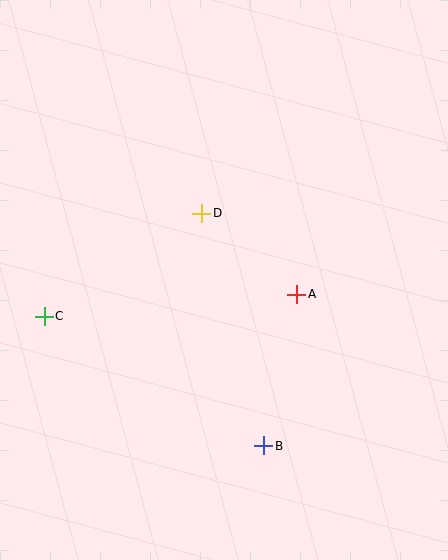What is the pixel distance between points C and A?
The distance between C and A is 254 pixels.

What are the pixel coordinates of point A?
Point A is at (297, 294).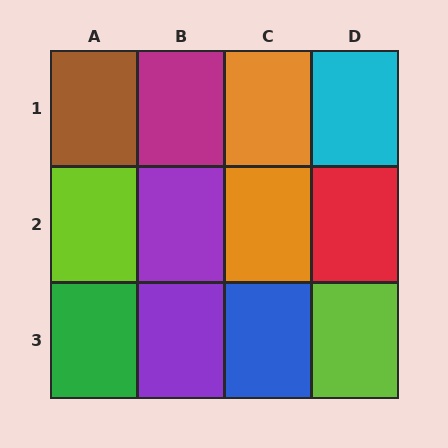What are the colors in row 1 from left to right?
Brown, magenta, orange, cyan.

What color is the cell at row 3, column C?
Blue.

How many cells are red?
1 cell is red.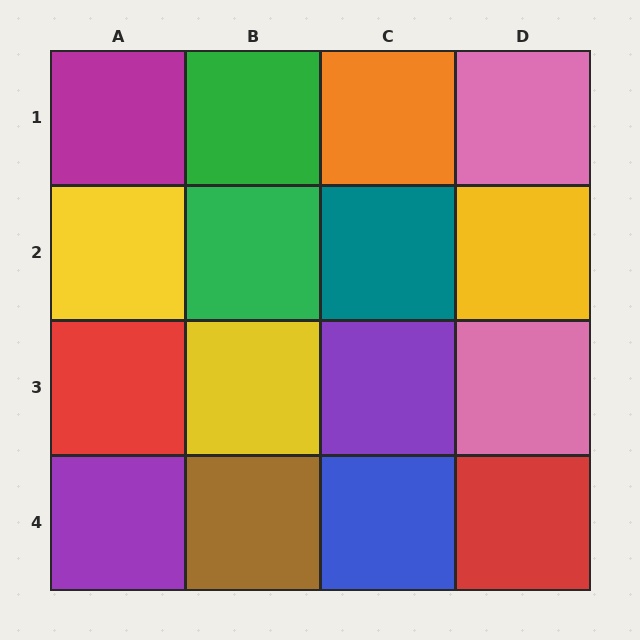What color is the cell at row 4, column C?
Blue.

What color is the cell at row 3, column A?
Red.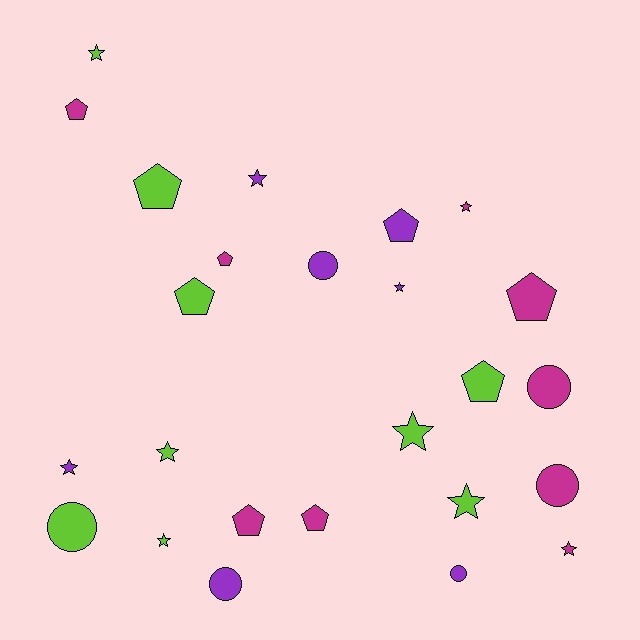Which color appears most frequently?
Lime, with 9 objects.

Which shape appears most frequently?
Star, with 10 objects.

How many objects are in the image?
There are 25 objects.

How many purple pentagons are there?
There is 1 purple pentagon.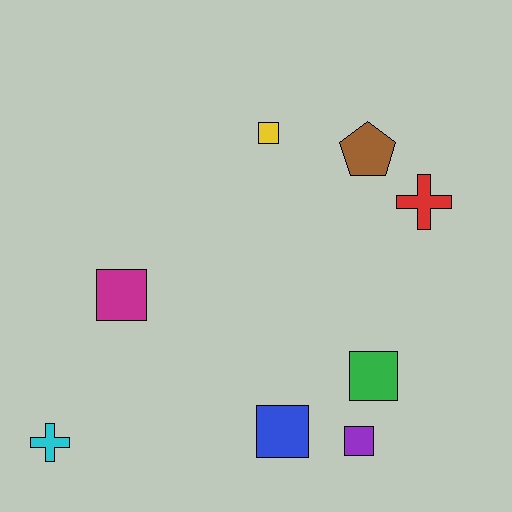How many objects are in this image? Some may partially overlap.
There are 8 objects.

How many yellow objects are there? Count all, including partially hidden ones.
There is 1 yellow object.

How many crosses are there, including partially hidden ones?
There are 2 crosses.